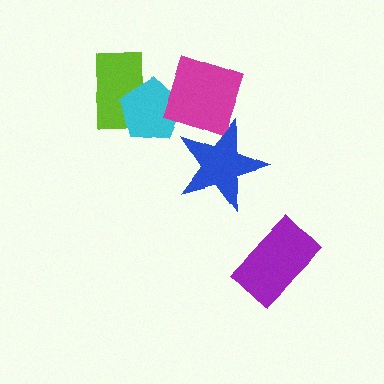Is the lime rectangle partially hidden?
Yes, it is partially covered by another shape.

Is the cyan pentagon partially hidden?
Yes, it is partially covered by another shape.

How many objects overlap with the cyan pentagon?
2 objects overlap with the cyan pentagon.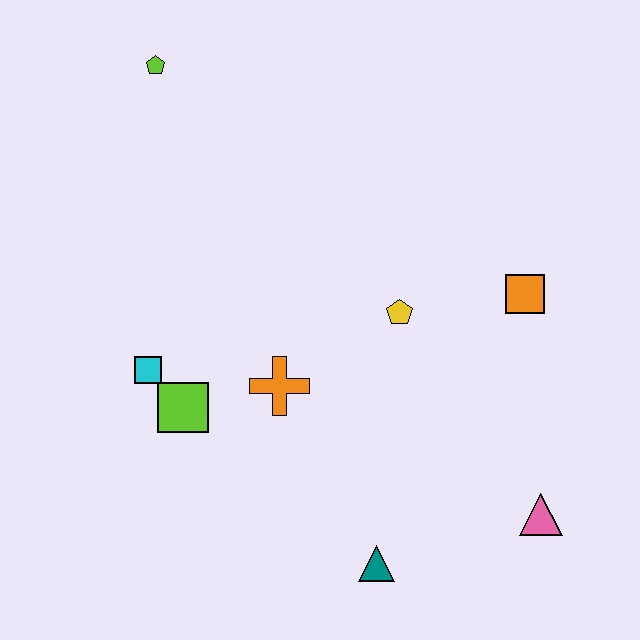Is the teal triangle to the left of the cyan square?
No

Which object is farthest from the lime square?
The pink triangle is farthest from the lime square.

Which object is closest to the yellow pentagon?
The orange square is closest to the yellow pentagon.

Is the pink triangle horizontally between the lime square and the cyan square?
No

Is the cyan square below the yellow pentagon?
Yes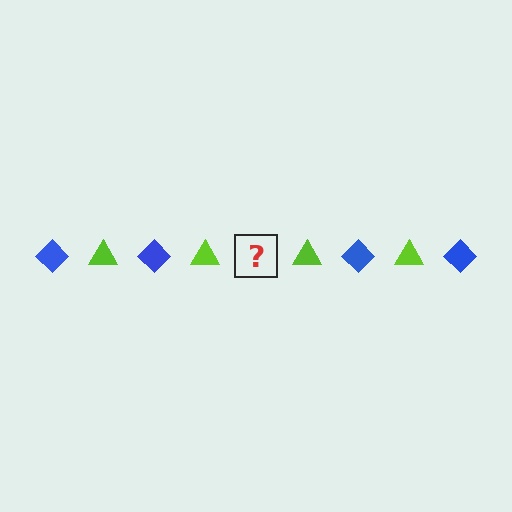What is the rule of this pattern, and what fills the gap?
The rule is that the pattern alternates between blue diamond and lime triangle. The gap should be filled with a blue diamond.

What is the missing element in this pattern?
The missing element is a blue diamond.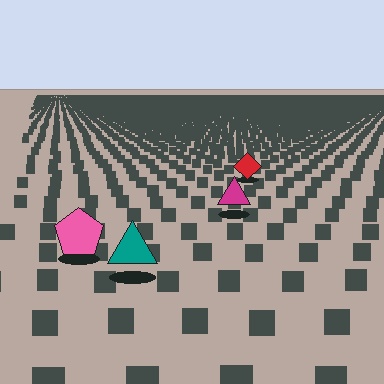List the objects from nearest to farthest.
From nearest to farthest: the teal triangle, the pink pentagon, the magenta triangle, the red diamond.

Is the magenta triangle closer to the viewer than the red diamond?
Yes. The magenta triangle is closer — you can tell from the texture gradient: the ground texture is coarser near it.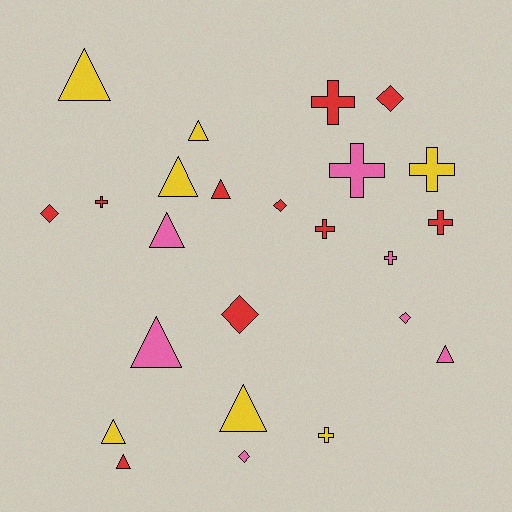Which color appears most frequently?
Red, with 10 objects.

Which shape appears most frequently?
Triangle, with 10 objects.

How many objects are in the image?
There are 24 objects.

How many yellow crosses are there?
There are 2 yellow crosses.